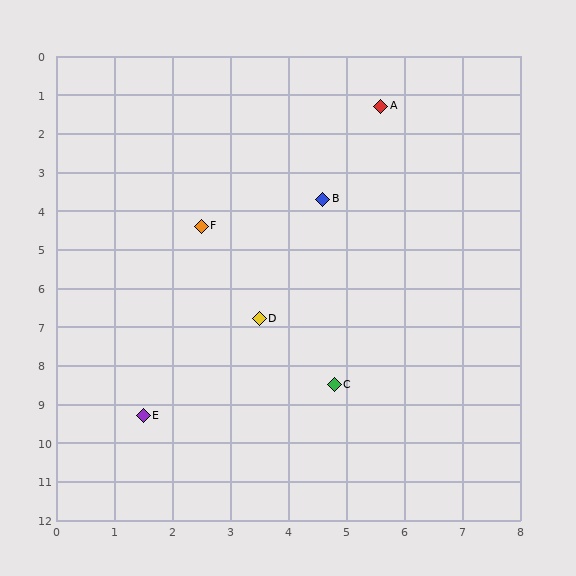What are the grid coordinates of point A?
Point A is at approximately (5.6, 1.3).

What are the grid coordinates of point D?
Point D is at approximately (3.5, 6.8).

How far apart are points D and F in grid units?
Points D and F are about 2.6 grid units apart.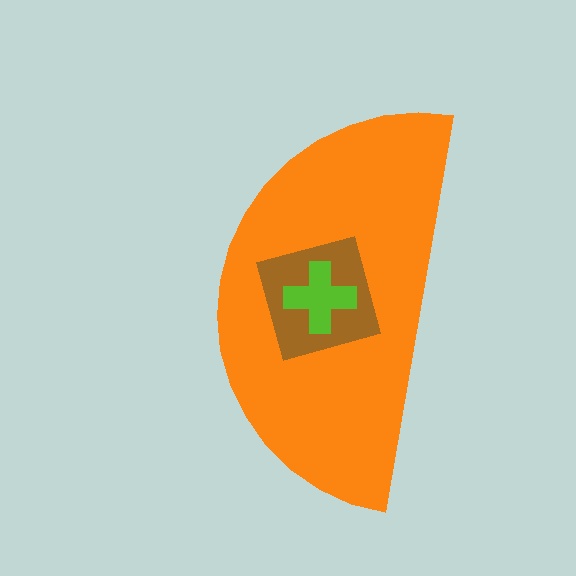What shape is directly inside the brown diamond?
The lime cross.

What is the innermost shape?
The lime cross.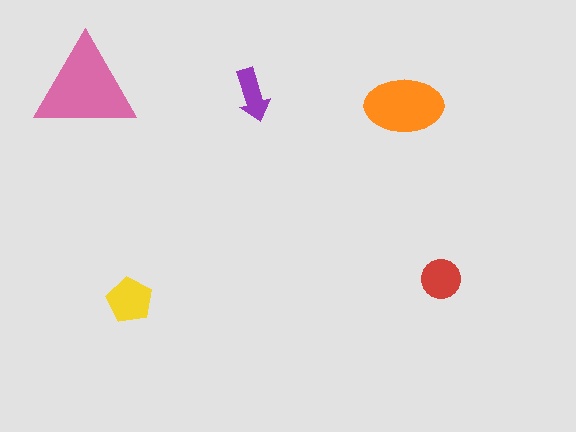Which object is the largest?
The pink triangle.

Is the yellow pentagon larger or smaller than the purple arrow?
Larger.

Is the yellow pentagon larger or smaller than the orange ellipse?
Smaller.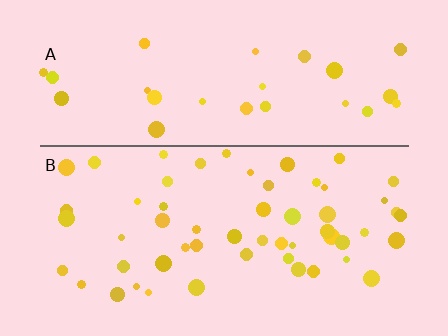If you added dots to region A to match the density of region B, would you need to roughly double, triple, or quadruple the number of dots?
Approximately double.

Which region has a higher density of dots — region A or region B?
B (the bottom).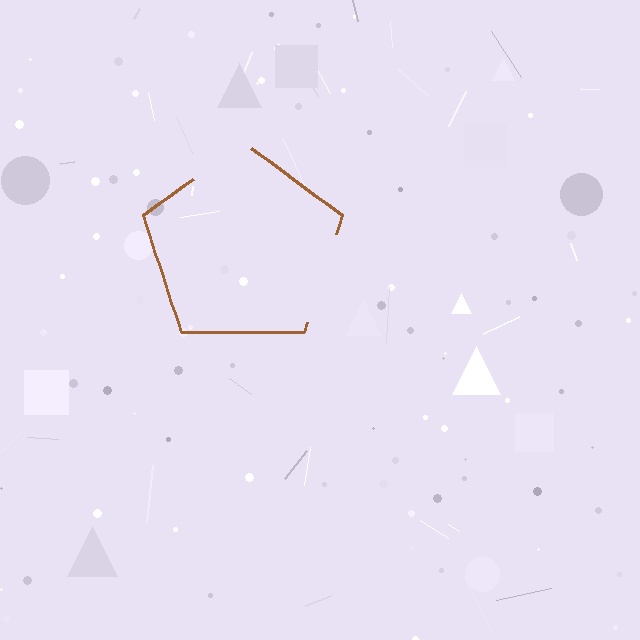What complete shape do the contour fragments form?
The contour fragments form a pentagon.